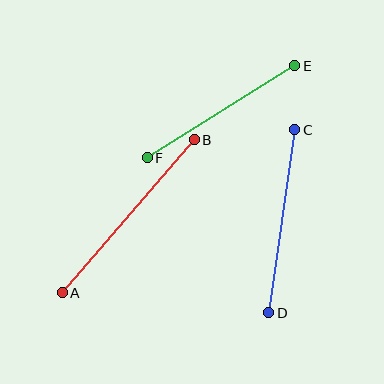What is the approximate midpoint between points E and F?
The midpoint is at approximately (221, 112) pixels.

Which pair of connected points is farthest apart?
Points A and B are farthest apart.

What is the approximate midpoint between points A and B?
The midpoint is at approximately (128, 216) pixels.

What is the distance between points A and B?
The distance is approximately 202 pixels.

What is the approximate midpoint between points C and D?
The midpoint is at approximately (282, 221) pixels.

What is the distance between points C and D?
The distance is approximately 185 pixels.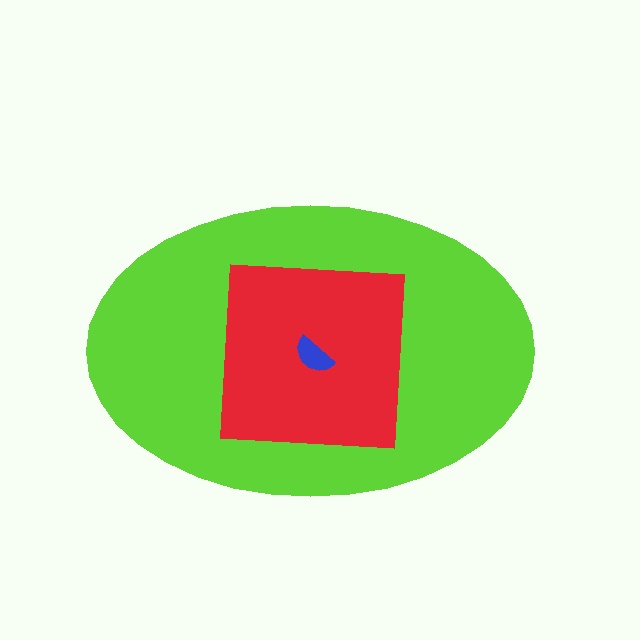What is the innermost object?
The blue semicircle.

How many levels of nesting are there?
3.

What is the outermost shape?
The lime ellipse.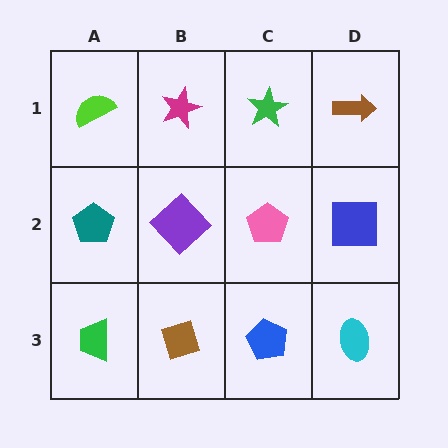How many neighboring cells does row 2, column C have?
4.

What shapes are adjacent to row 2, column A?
A lime semicircle (row 1, column A), a green trapezoid (row 3, column A), a purple diamond (row 2, column B).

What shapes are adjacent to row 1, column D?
A blue square (row 2, column D), a green star (row 1, column C).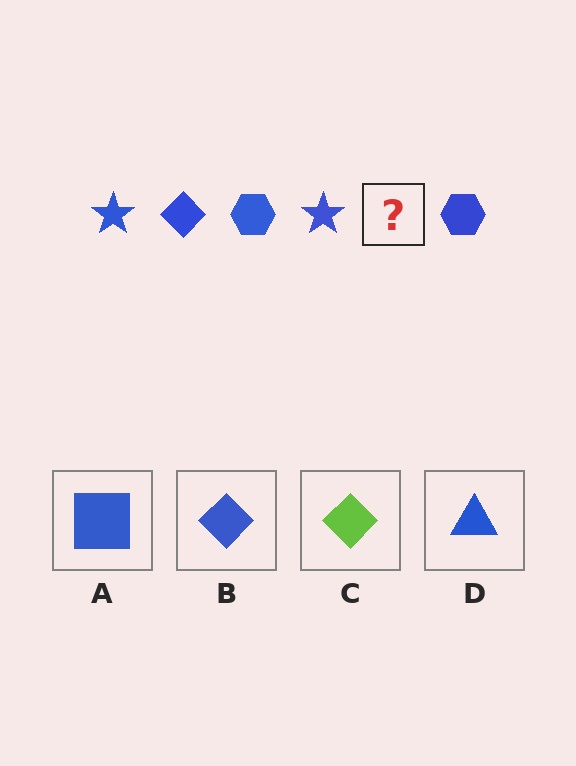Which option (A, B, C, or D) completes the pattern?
B.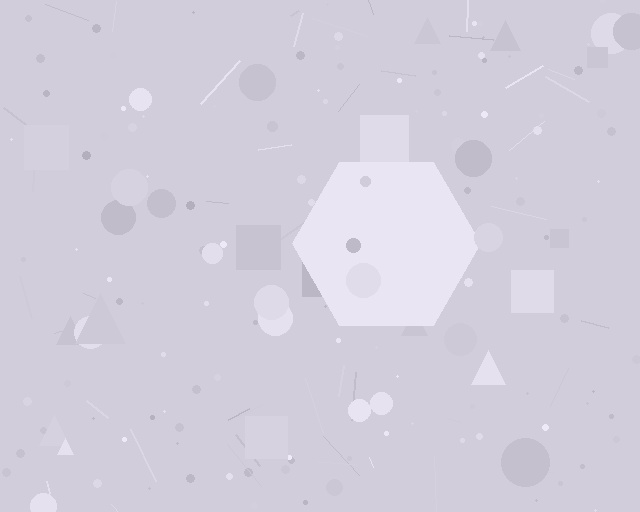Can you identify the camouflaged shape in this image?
The camouflaged shape is a hexagon.